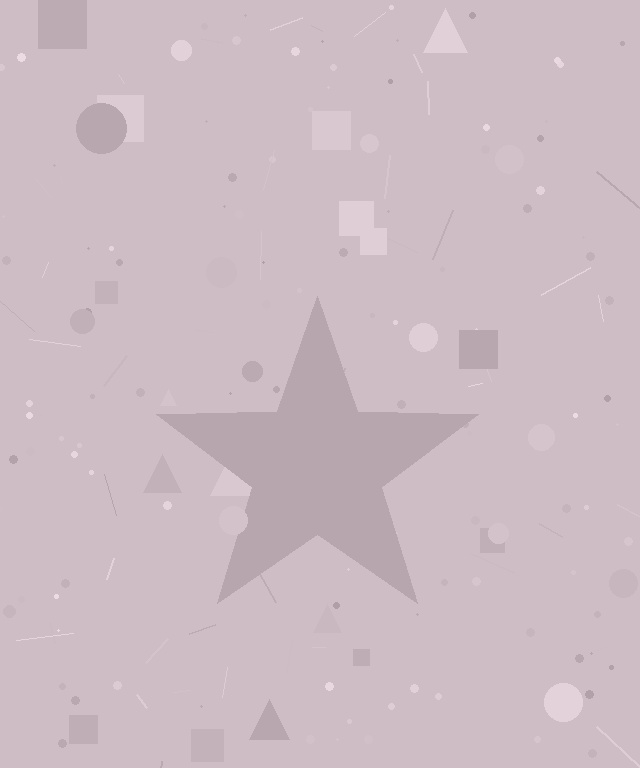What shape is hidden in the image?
A star is hidden in the image.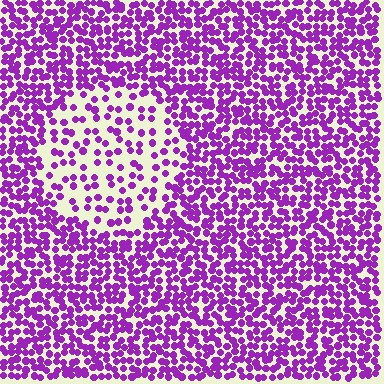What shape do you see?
I see a circle.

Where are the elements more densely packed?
The elements are more densely packed outside the circle boundary.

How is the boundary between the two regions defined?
The boundary is defined by a change in element density (approximately 2.3x ratio). All elements are the same color, size, and shape.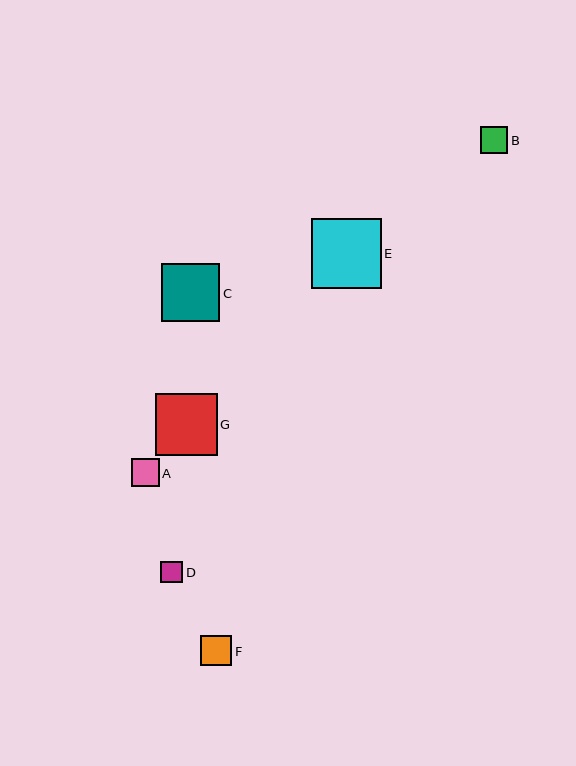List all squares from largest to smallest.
From largest to smallest: E, G, C, F, B, A, D.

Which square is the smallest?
Square D is the smallest with a size of approximately 22 pixels.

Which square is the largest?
Square E is the largest with a size of approximately 70 pixels.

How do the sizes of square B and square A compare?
Square B and square A are approximately the same size.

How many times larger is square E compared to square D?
Square E is approximately 3.2 times the size of square D.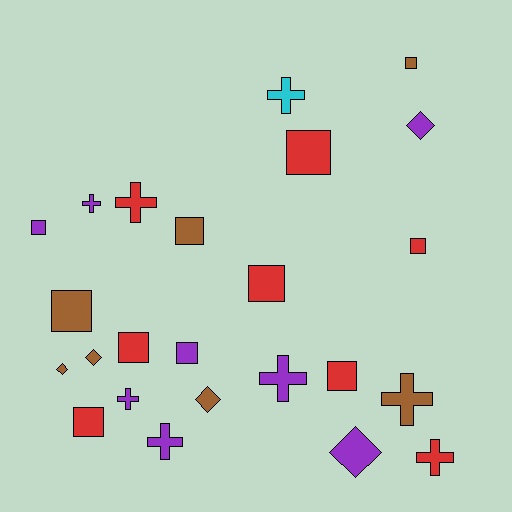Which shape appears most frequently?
Square, with 11 objects.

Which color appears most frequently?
Red, with 8 objects.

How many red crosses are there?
There are 2 red crosses.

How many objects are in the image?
There are 24 objects.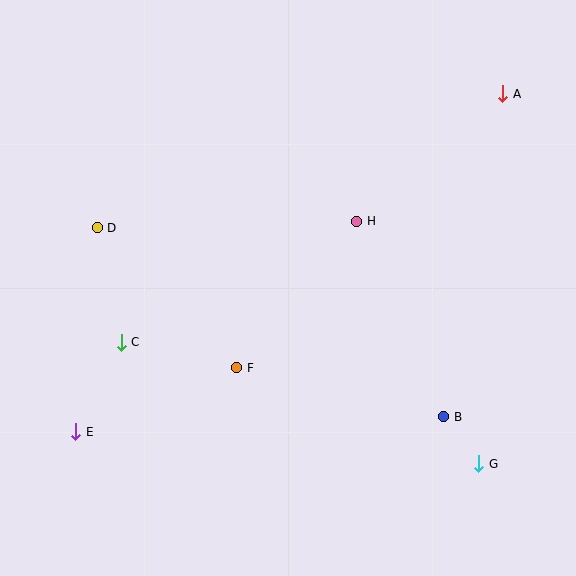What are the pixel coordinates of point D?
Point D is at (97, 228).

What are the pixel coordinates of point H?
Point H is at (357, 221).